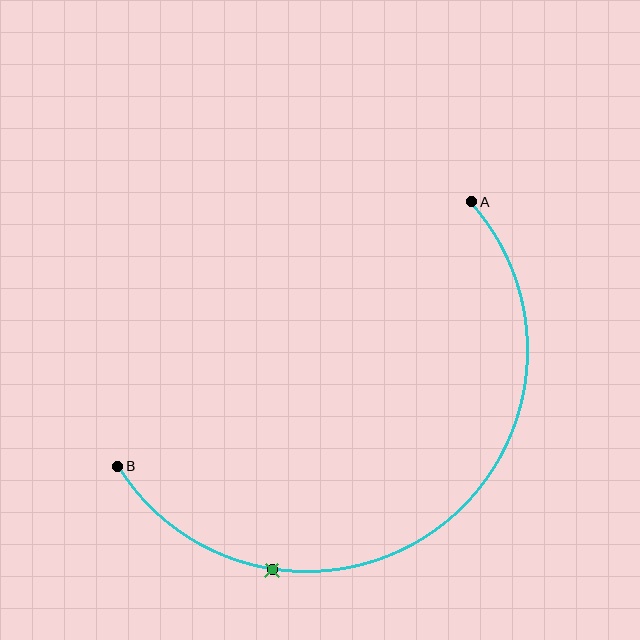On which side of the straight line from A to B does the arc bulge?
The arc bulges below and to the right of the straight line connecting A and B.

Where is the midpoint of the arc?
The arc midpoint is the point on the curve farthest from the straight line joining A and B. It sits below and to the right of that line.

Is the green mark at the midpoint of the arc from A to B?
No. The green mark lies on the arc but is closer to endpoint B. The arc midpoint would be at the point on the curve equidistant along the arc from both A and B.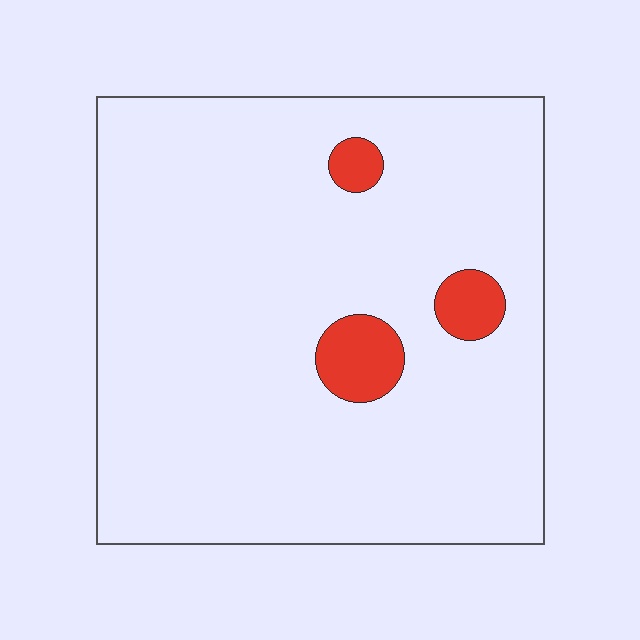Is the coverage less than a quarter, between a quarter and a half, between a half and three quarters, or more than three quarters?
Less than a quarter.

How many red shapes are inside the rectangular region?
3.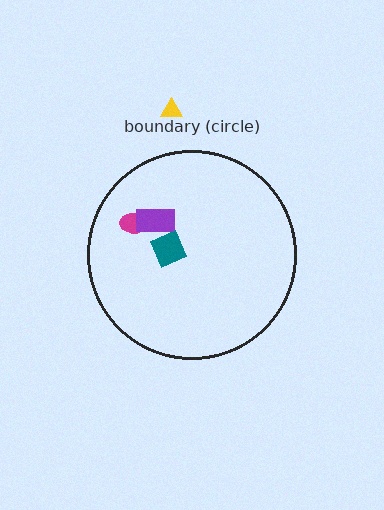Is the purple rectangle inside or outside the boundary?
Inside.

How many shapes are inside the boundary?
3 inside, 1 outside.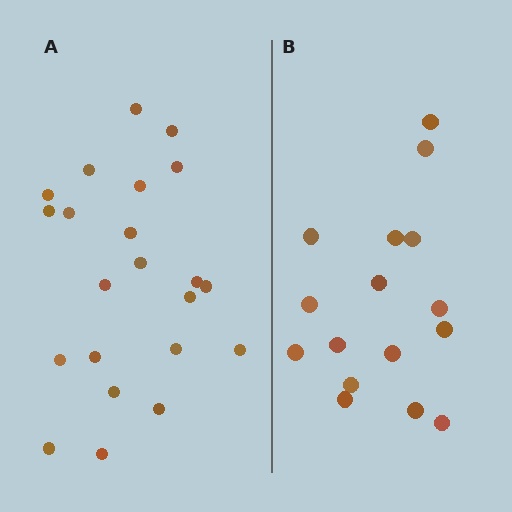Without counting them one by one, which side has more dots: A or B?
Region A (the left region) has more dots.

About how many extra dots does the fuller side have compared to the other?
Region A has about 6 more dots than region B.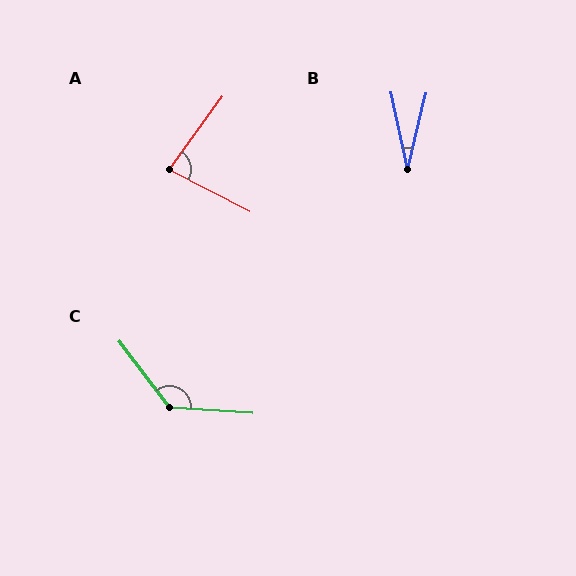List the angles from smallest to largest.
B (26°), A (81°), C (131°).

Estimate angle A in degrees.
Approximately 81 degrees.